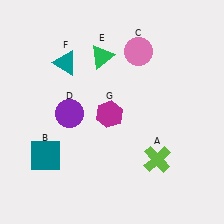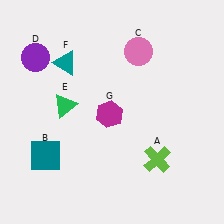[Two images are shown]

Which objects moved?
The objects that moved are: the purple circle (D), the green triangle (E).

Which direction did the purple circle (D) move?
The purple circle (D) moved up.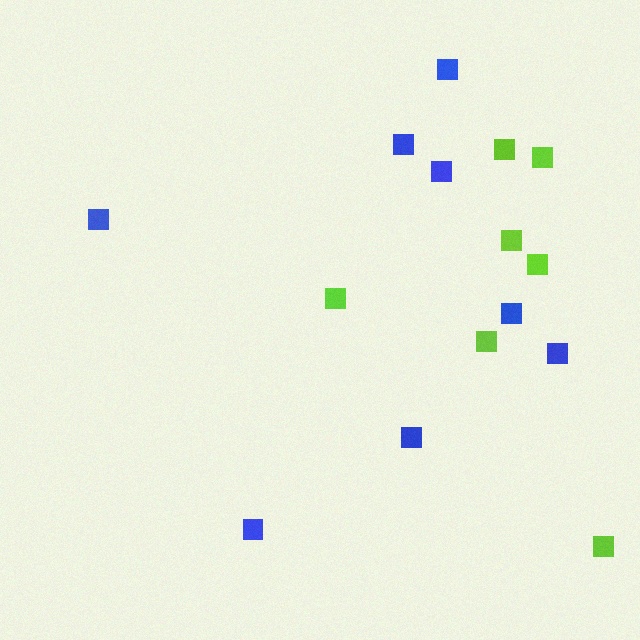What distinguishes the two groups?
There are 2 groups: one group of blue squares (8) and one group of lime squares (7).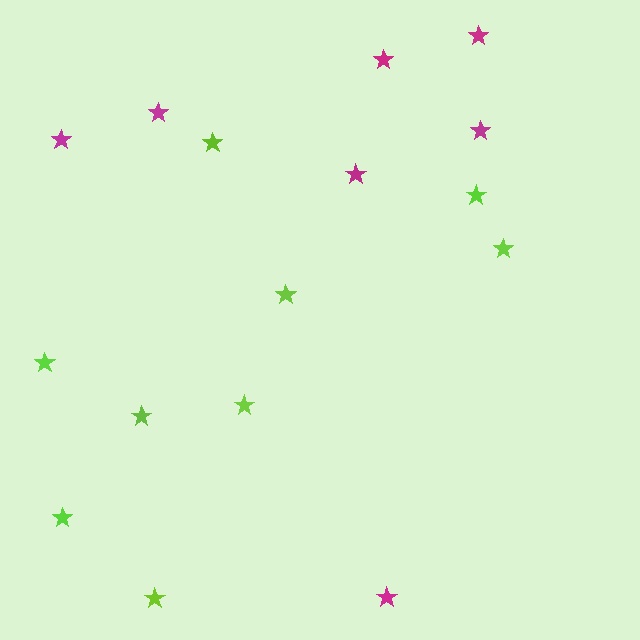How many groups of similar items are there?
There are 2 groups: one group of lime stars (9) and one group of magenta stars (7).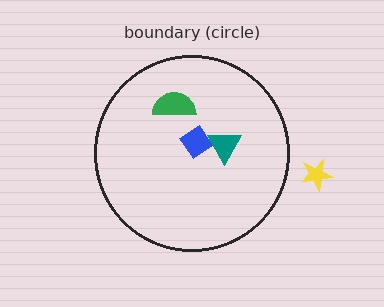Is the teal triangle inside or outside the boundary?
Inside.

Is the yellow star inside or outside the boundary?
Outside.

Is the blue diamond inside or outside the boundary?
Inside.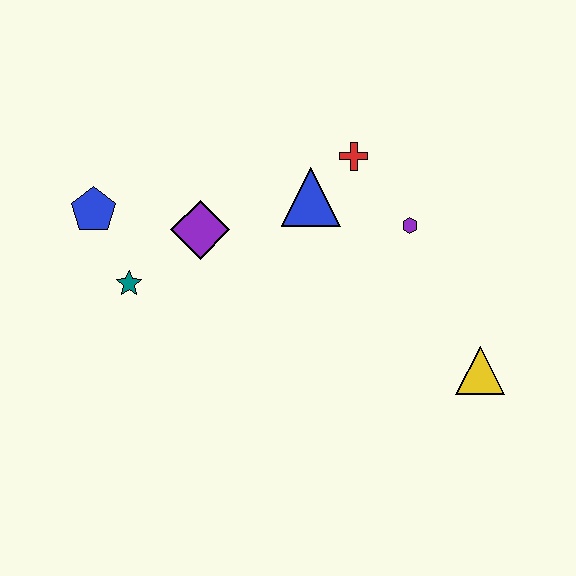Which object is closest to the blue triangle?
The red cross is closest to the blue triangle.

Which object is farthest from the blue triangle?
The yellow triangle is farthest from the blue triangle.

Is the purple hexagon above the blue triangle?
No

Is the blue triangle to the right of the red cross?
No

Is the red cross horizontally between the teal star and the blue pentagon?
No